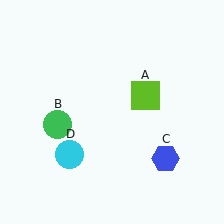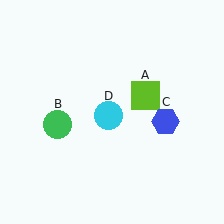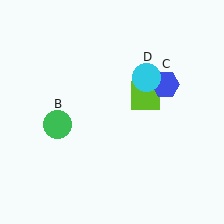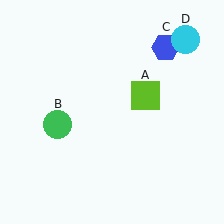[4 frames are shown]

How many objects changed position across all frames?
2 objects changed position: blue hexagon (object C), cyan circle (object D).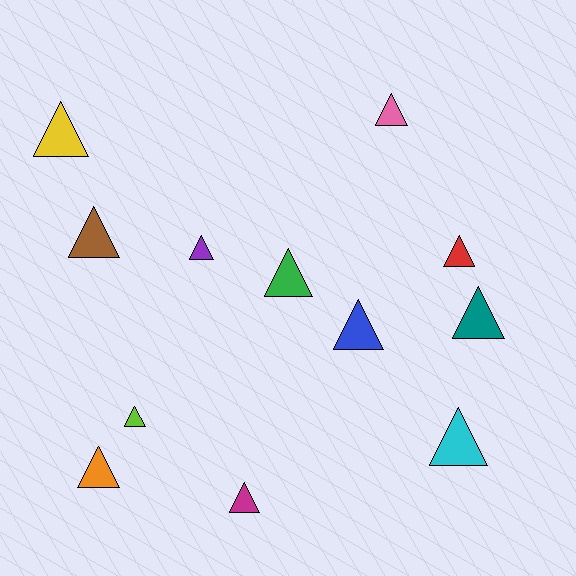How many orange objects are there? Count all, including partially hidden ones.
There is 1 orange object.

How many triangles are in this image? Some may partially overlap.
There are 12 triangles.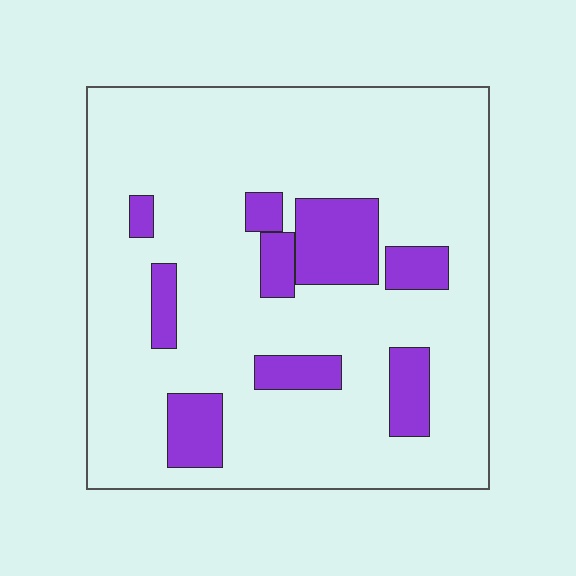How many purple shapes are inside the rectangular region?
9.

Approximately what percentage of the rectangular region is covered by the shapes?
Approximately 15%.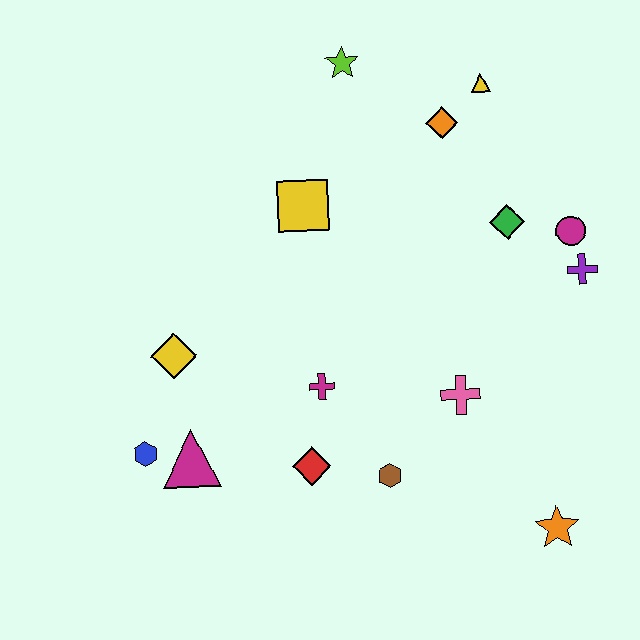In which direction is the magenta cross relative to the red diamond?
The magenta cross is above the red diamond.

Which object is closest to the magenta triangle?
The blue hexagon is closest to the magenta triangle.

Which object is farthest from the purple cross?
The blue hexagon is farthest from the purple cross.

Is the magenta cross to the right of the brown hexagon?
No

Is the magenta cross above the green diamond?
No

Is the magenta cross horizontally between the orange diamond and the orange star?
No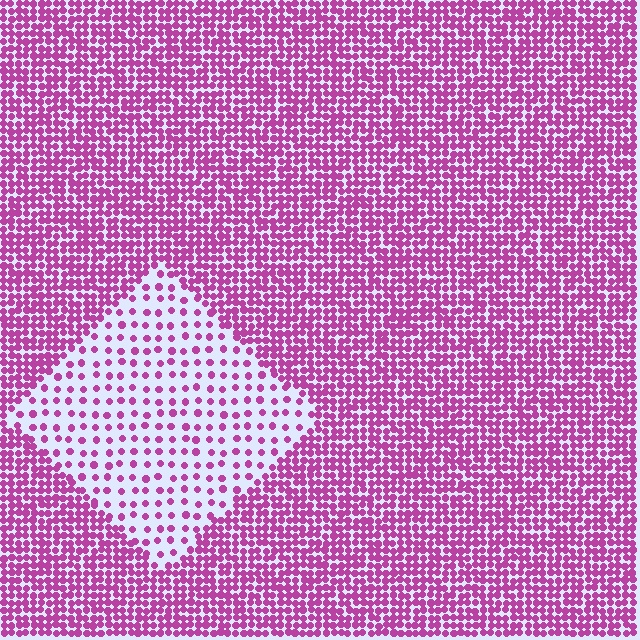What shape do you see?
I see a diamond.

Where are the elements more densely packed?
The elements are more densely packed outside the diamond boundary.